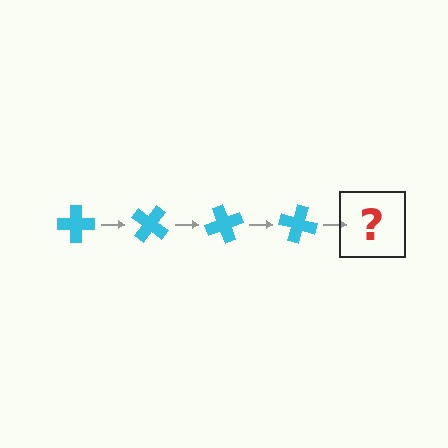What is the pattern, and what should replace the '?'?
The pattern is that the cross rotates 35 degrees each step. The '?' should be a cyan cross rotated 140 degrees.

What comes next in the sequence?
The next element should be a cyan cross rotated 140 degrees.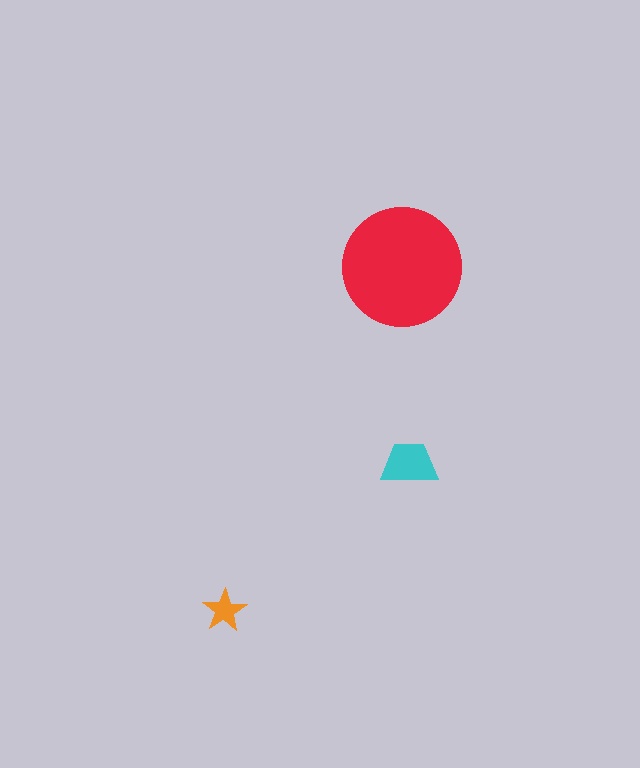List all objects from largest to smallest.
The red circle, the cyan trapezoid, the orange star.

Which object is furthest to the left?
The orange star is leftmost.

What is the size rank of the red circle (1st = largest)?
1st.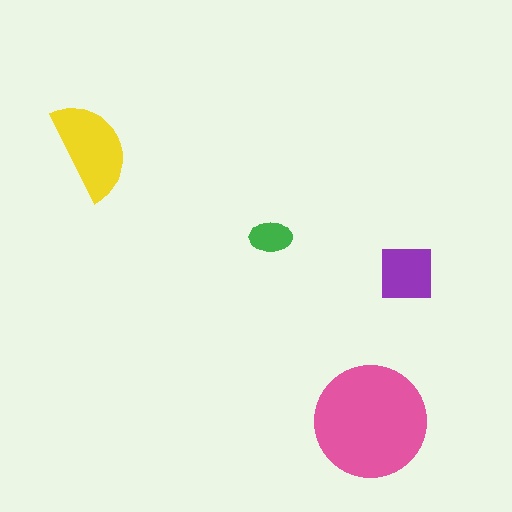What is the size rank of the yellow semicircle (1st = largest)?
2nd.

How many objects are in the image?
There are 4 objects in the image.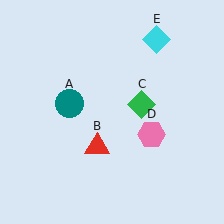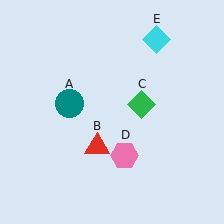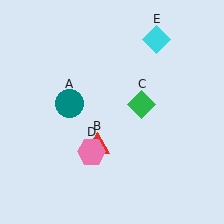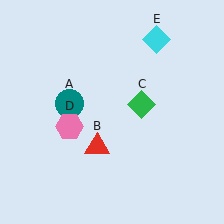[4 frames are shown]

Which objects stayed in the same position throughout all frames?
Teal circle (object A) and red triangle (object B) and green diamond (object C) and cyan diamond (object E) remained stationary.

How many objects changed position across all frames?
1 object changed position: pink hexagon (object D).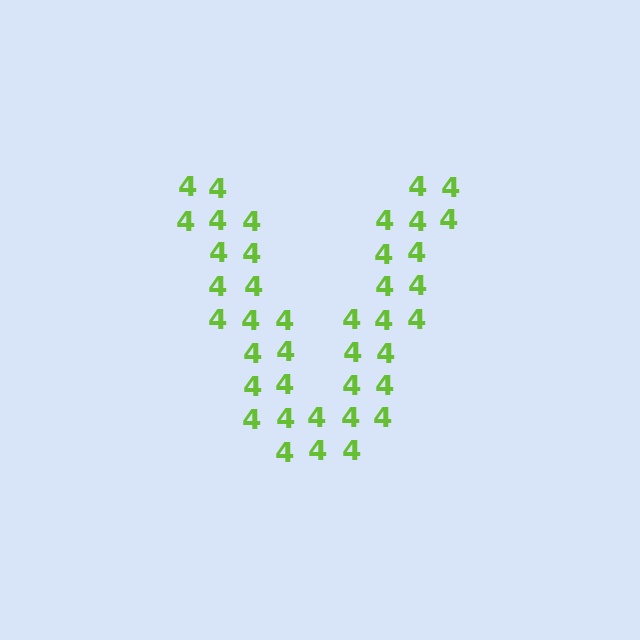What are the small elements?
The small elements are digit 4's.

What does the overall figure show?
The overall figure shows the letter V.